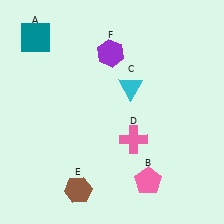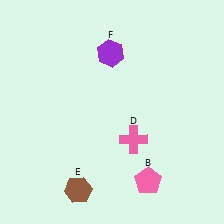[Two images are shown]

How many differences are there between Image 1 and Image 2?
There are 2 differences between the two images.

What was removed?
The teal square (A), the cyan triangle (C) were removed in Image 2.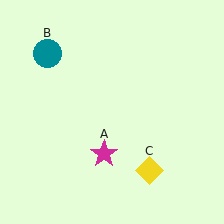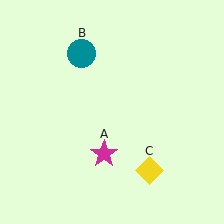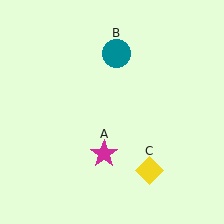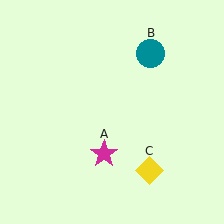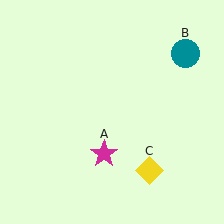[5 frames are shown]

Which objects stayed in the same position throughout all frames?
Magenta star (object A) and yellow diamond (object C) remained stationary.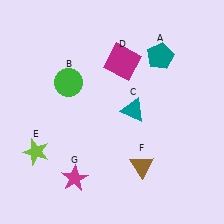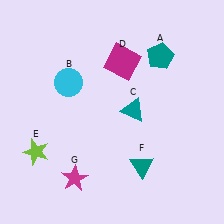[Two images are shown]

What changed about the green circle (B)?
In Image 1, B is green. In Image 2, it changed to cyan.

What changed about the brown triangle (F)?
In Image 1, F is brown. In Image 2, it changed to teal.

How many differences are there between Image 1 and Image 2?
There are 2 differences between the two images.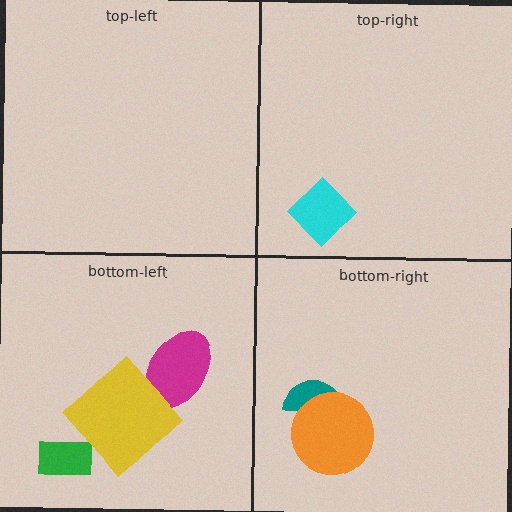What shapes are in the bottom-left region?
The green rectangle, the magenta ellipse, the yellow diamond.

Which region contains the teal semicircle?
The bottom-right region.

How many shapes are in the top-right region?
1.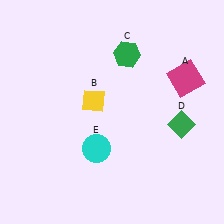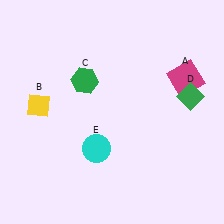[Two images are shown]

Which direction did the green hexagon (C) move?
The green hexagon (C) moved left.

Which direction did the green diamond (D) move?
The green diamond (D) moved up.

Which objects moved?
The objects that moved are: the yellow diamond (B), the green hexagon (C), the green diamond (D).